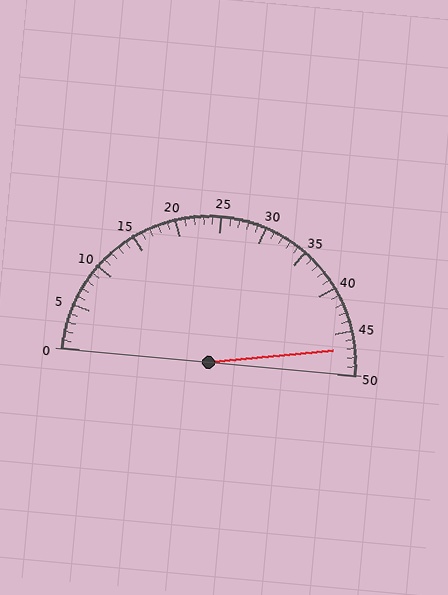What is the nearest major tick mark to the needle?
The nearest major tick mark is 45.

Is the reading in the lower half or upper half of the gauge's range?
The reading is in the upper half of the range (0 to 50).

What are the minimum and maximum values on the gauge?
The gauge ranges from 0 to 50.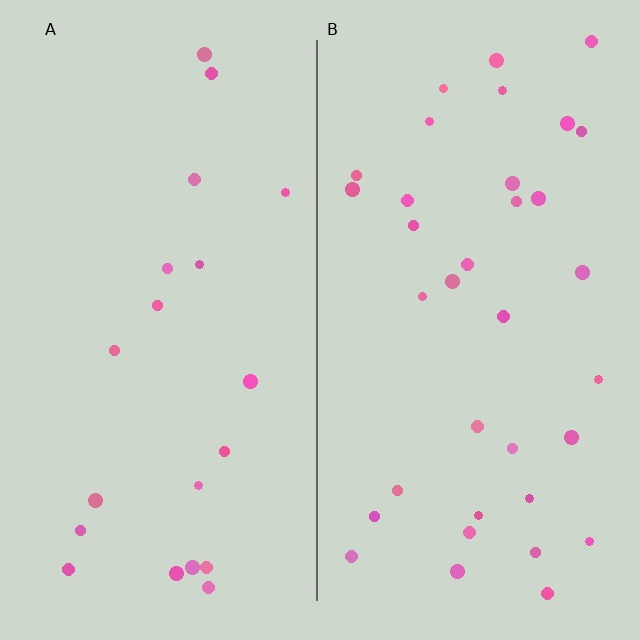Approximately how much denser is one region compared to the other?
Approximately 1.8× — region B over region A.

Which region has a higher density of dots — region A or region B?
B (the right).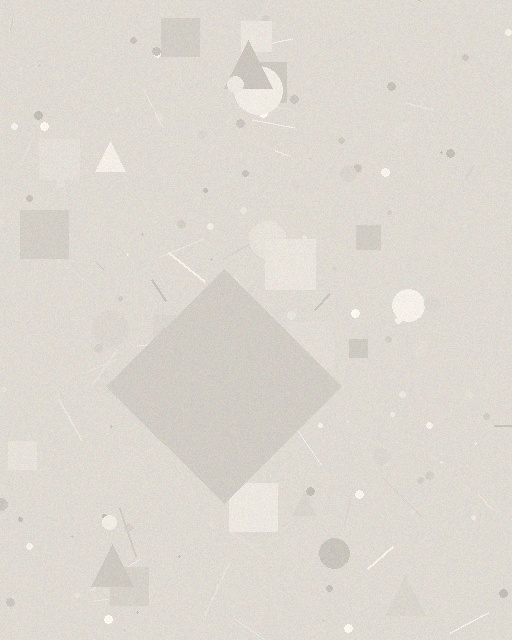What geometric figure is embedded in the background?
A diamond is embedded in the background.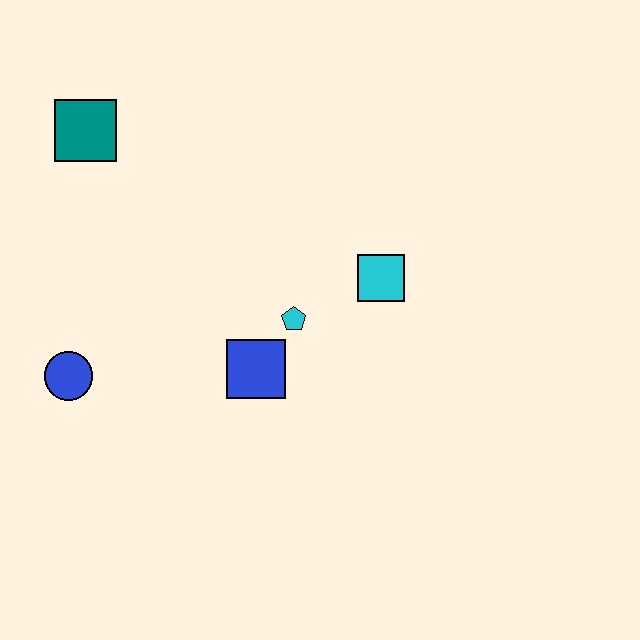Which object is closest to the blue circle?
The blue square is closest to the blue circle.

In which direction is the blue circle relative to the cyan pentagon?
The blue circle is to the left of the cyan pentagon.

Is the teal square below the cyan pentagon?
No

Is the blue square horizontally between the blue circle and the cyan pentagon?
Yes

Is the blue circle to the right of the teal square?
No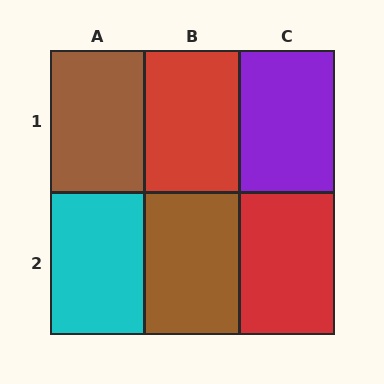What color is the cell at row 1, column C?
Purple.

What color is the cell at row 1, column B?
Red.